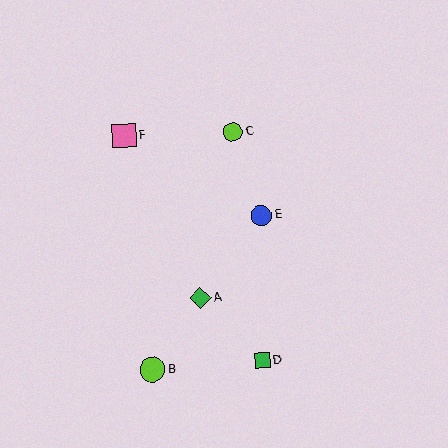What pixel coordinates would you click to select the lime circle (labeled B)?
Click at (152, 370) to select the lime circle B.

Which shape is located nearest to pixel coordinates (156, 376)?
The lime circle (labeled B) at (152, 370) is nearest to that location.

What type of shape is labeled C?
Shape C is a lime circle.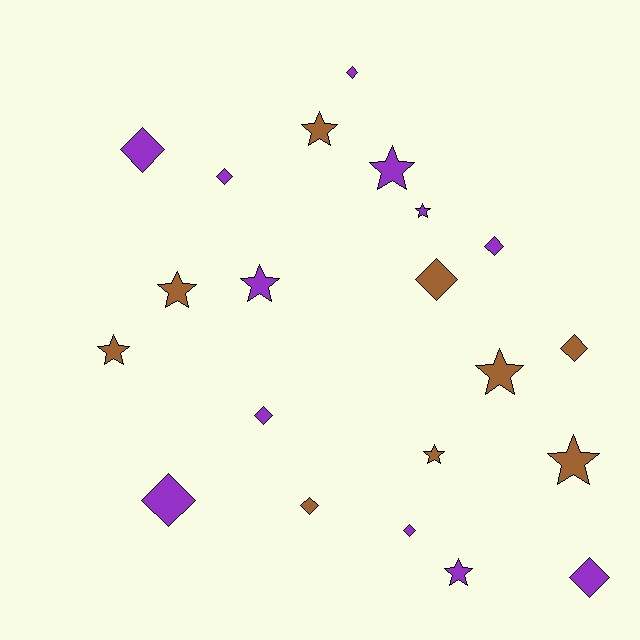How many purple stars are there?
There are 4 purple stars.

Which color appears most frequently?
Purple, with 12 objects.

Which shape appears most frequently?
Diamond, with 11 objects.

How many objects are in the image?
There are 21 objects.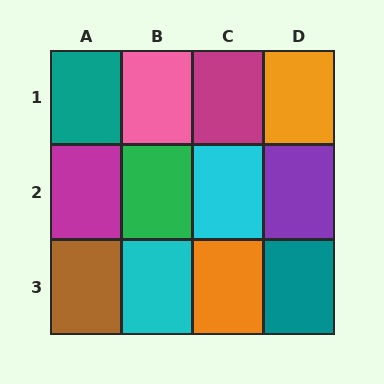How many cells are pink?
1 cell is pink.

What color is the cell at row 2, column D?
Purple.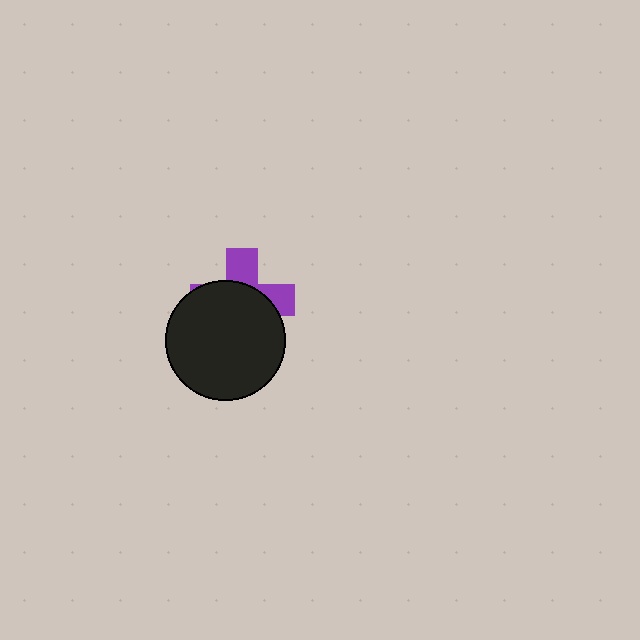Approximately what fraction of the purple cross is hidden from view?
Roughly 65% of the purple cross is hidden behind the black circle.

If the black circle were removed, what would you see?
You would see the complete purple cross.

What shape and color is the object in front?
The object in front is a black circle.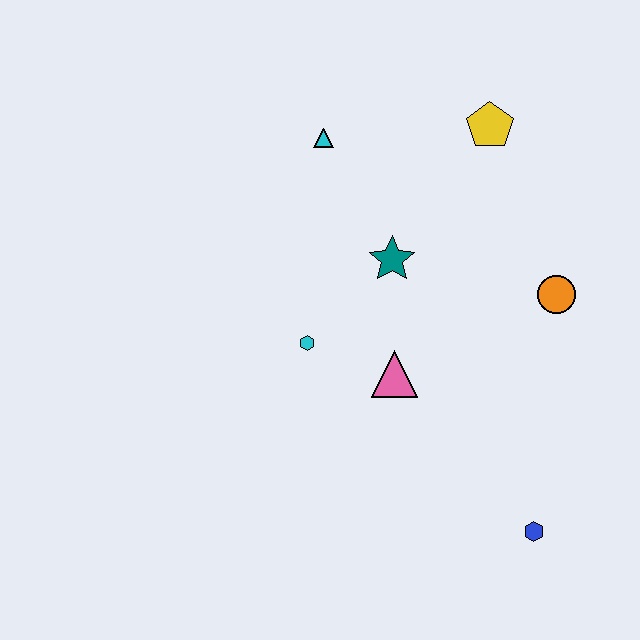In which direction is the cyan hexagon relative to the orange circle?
The cyan hexagon is to the left of the orange circle.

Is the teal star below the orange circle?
No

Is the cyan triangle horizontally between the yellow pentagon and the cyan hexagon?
Yes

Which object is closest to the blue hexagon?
The pink triangle is closest to the blue hexagon.